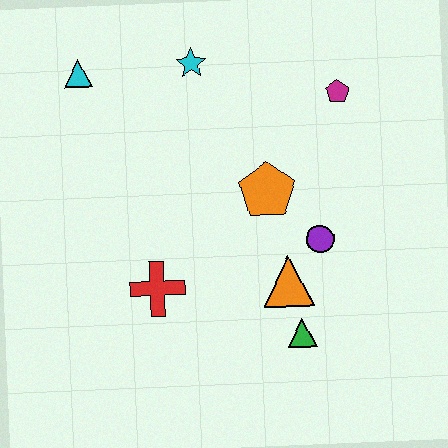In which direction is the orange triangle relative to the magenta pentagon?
The orange triangle is below the magenta pentagon.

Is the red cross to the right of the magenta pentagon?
No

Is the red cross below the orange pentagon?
Yes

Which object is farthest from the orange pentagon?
The cyan triangle is farthest from the orange pentagon.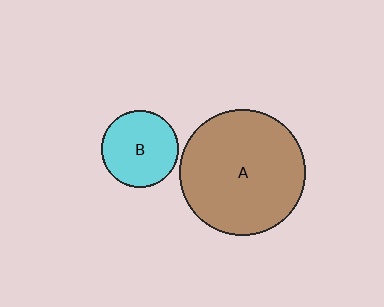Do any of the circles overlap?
No, none of the circles overlap.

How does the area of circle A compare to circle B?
Approximately 2.7 times.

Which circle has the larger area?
Circle A (brown).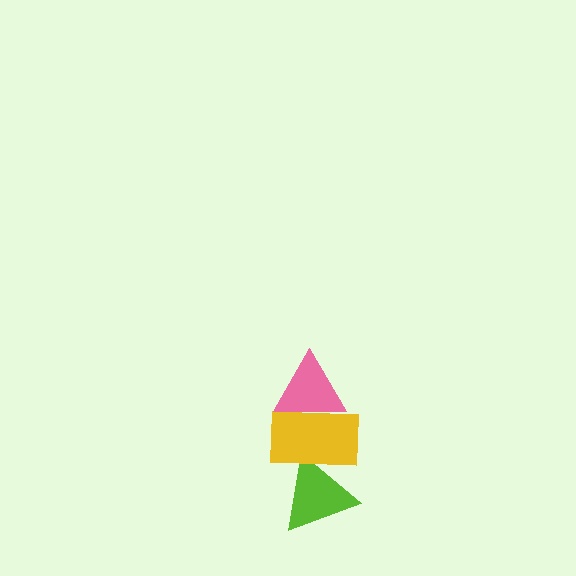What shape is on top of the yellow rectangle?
The pink triangle is on top of the yellow rectangle.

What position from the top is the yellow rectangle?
The yellow rectangle is 2nd from the top.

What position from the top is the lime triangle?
The lime triangle is 3rd from the top.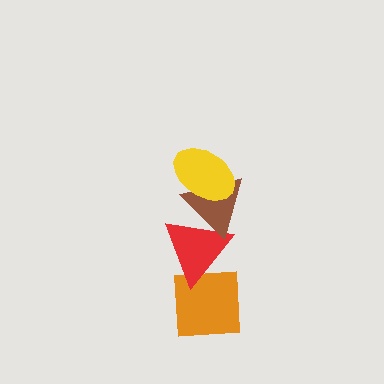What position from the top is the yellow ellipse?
The yellow ellipse is 1st from the top.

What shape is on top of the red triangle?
The brown triangle is on top of the red triangle.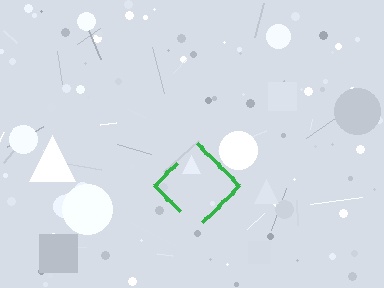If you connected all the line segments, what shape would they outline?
They would outline a diamond.